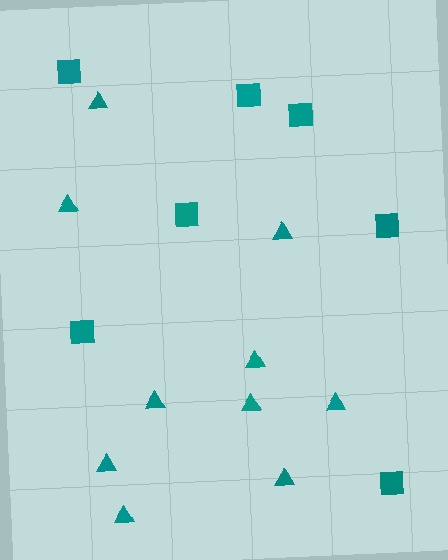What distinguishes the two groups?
There are 2 groups: one group of triangles (10) and one group of squares (7).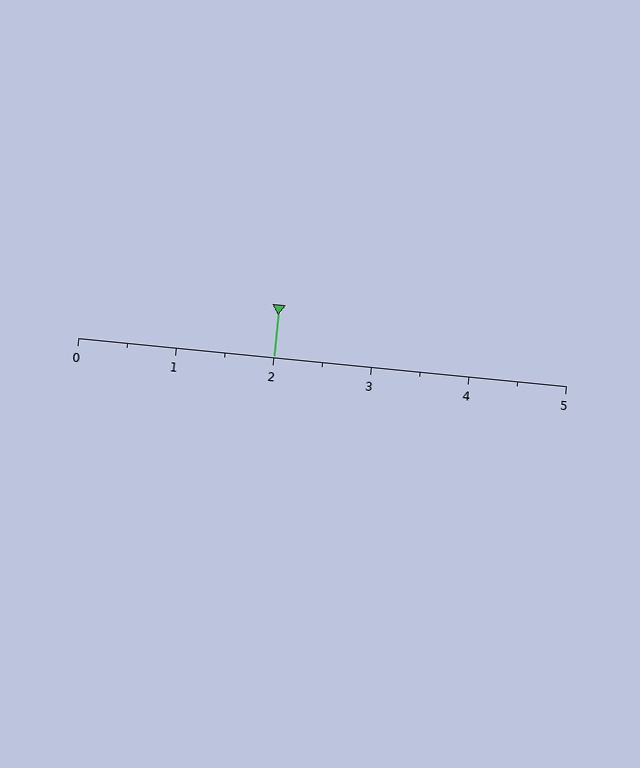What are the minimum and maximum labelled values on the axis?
The axis runs from 0 to 5.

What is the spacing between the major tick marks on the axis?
The major ticks are spaced 1 apart.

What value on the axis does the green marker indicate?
The marker indicates approximately 2.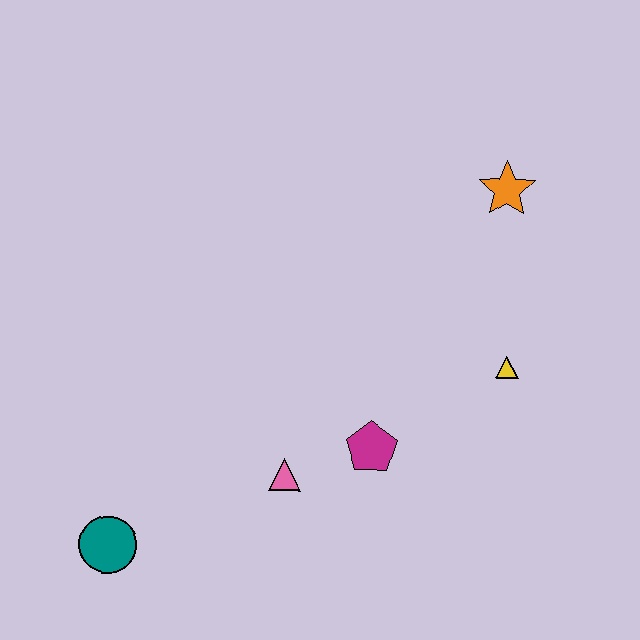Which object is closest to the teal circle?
The pink triangle is closest to the teal circle.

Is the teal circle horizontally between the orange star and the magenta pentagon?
No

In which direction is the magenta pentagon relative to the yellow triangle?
The magenta pentagon is to the left of the yellow triangle.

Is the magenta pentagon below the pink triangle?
No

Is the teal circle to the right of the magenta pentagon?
No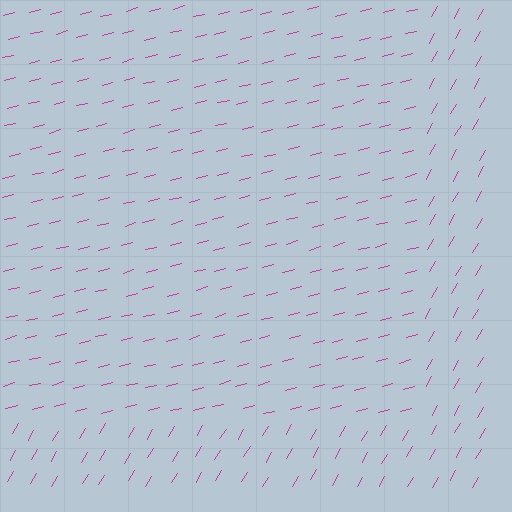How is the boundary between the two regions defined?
The boundary is defined purely by a change in line orientation (approximately 45 degrees difference). All lines are the same color and thickness.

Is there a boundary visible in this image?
Yes, there is a texture boundary formed by a change in line orientation.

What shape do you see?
I see a rectangle.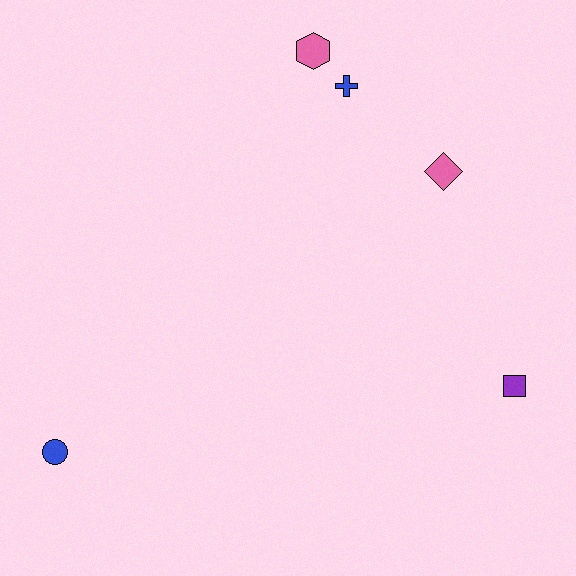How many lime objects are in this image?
There are no lime objects.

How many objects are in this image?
There are 5 objects.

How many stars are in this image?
There are no stars.